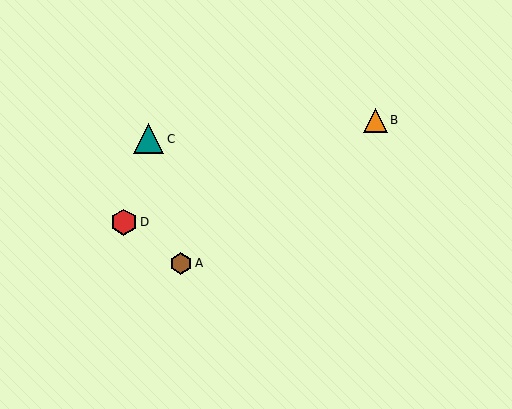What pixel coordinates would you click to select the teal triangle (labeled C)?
Click at (149, 139) to select the teal triangle C.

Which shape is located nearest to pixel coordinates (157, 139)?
The teal triangle (labeled C) at (149, 139) is nearest to that location.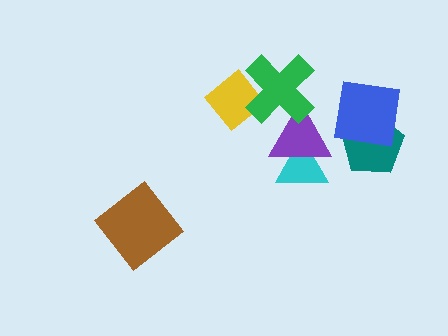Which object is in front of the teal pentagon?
The blue square is in front of the teal pentagon.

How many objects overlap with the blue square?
1 object overlaps with the blue square.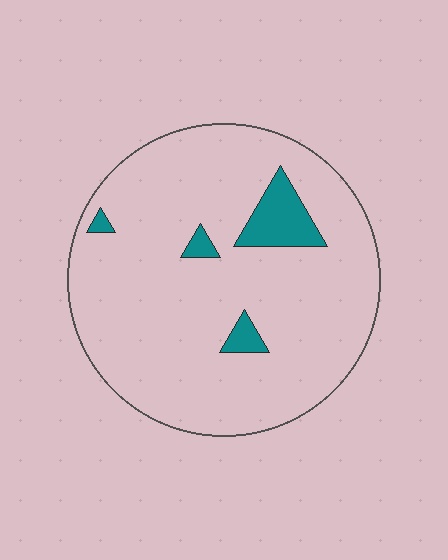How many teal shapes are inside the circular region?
4.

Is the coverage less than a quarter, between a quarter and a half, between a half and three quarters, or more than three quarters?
Less than a quarter.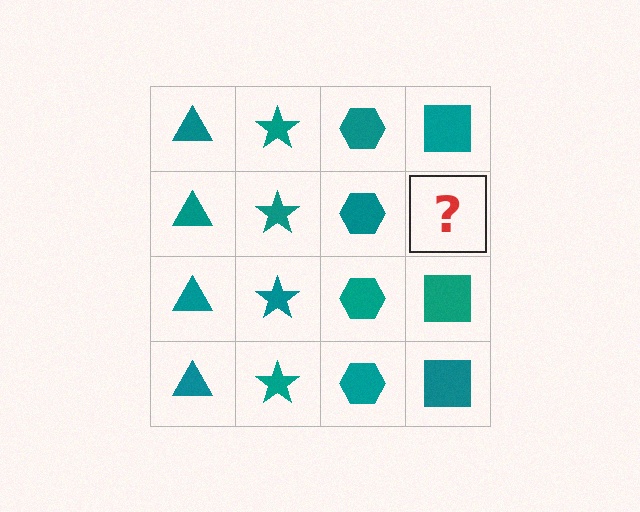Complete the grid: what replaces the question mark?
The question mark should be replaced with a teal square.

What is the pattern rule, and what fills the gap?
The rule is that each column has a consistent shape. The gap should be filled with a teal square.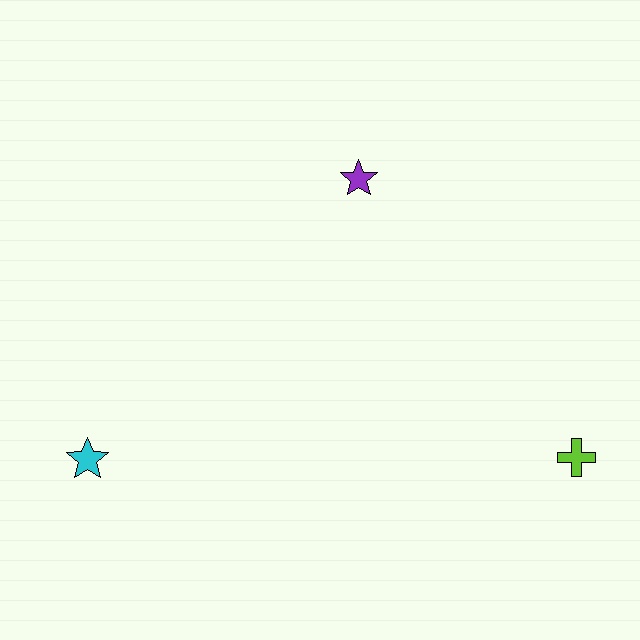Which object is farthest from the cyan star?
The lime cross is farthest from the cyan star.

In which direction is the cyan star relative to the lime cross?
The cyan star is to the left of the lime cross.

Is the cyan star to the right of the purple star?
No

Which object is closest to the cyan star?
The purple star is closest to the cyan star.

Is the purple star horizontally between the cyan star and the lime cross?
Yes